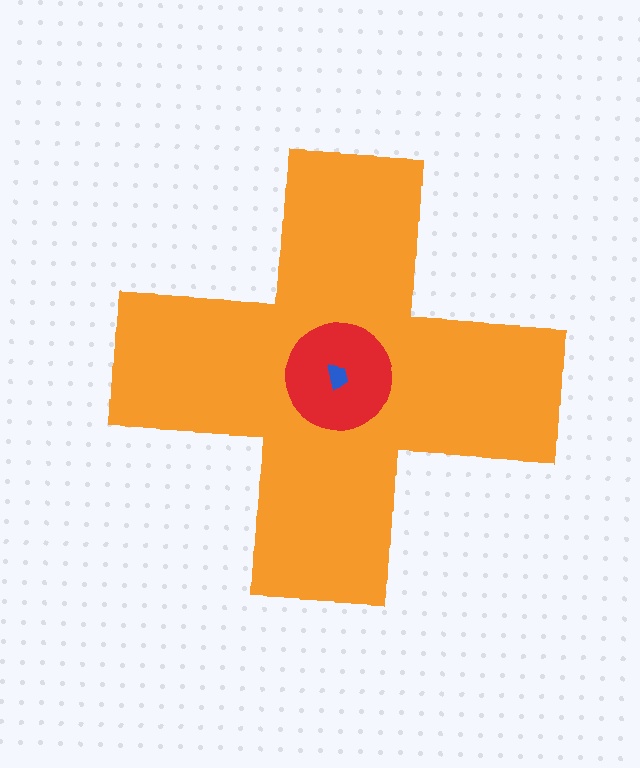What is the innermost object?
The blue trapezoid.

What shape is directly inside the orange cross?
The red circle.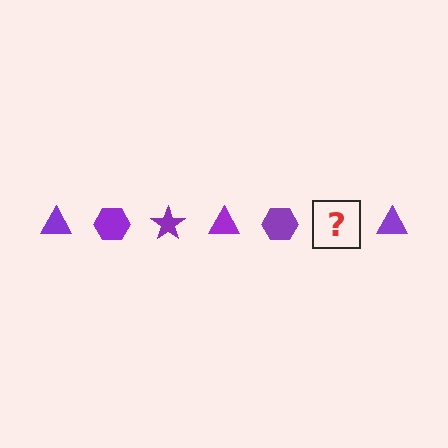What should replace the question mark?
The question mark should be replaced with a purple star.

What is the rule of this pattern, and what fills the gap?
The rule is that the pattern cycles through triangle, hexagon, star shapes in purple. The gap should be filled with a purple star.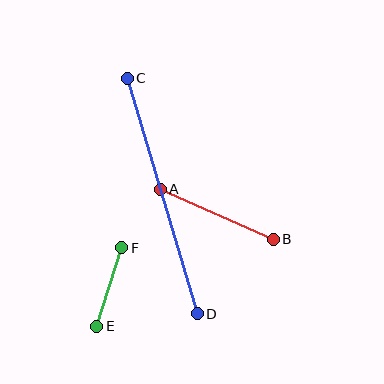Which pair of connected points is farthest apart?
Points C and D are farthest apart.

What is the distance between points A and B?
The distance is approximately 123 pixels.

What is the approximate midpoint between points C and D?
The midpoint is at approximately (162, 196) pixels.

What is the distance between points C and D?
The distance is approximately 246 pixels.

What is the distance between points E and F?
The distance is approximately 82 pixels.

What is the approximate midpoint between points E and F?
The midpoint is at approximately (109, 287) pixels.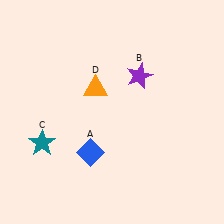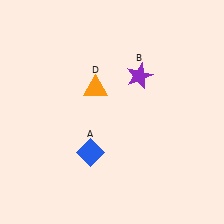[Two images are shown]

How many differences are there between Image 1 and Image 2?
There is 1 difference between the two images.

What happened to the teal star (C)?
The teal star (C) was removed in Image 2. It was in the bottom-left area of Image 1.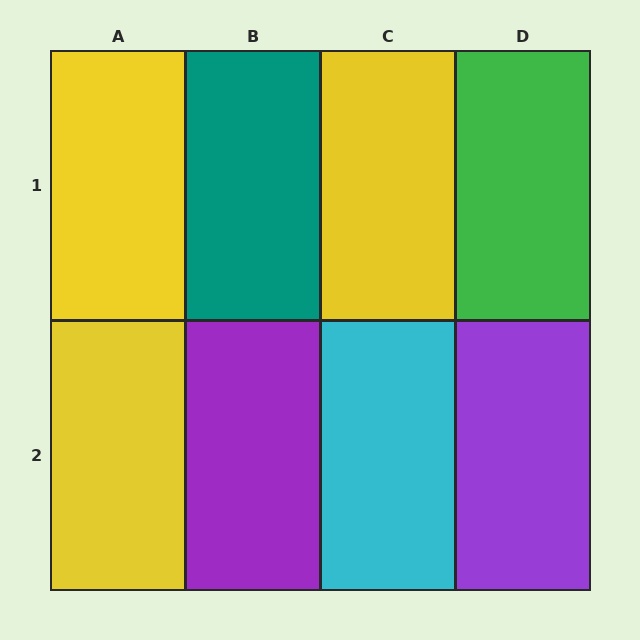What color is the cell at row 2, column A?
Yellow.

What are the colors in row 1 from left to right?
Yellow, teal, yellow, green.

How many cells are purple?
2 cells are purple.